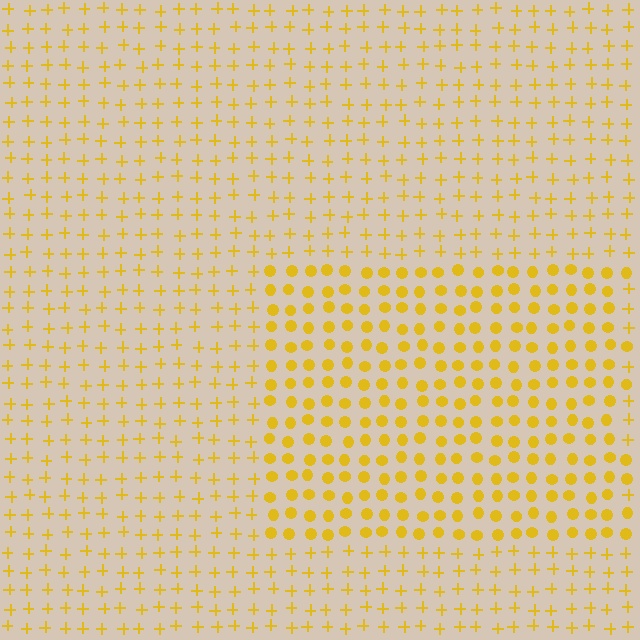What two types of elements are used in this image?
The image uses circles inside the rectangle region and plus signs outside it.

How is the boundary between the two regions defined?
The boundary is defined by a change in element shape: circles inside vs. plus signs outside. All elements share the same color and spacing.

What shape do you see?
I see a rectangle.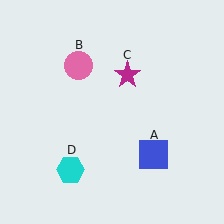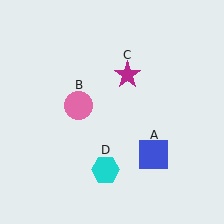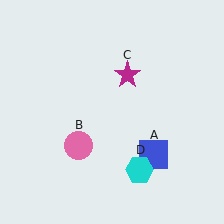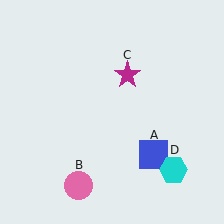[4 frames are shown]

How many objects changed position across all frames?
2 objects changed position: pink circle (object B), cyan hexagon (object D).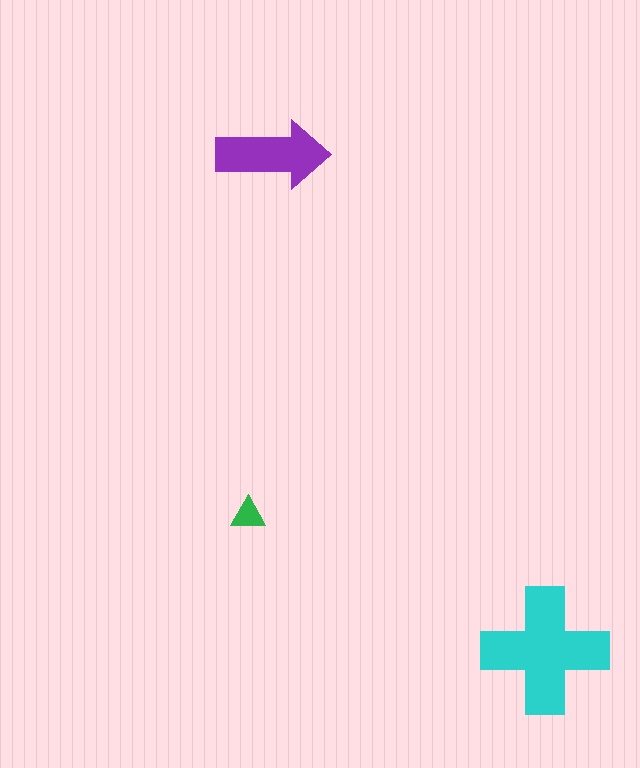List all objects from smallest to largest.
The green triangle, the purple arrow, the cyan cross.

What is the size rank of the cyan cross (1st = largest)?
1st.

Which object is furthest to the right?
The cyan cross is rightmost.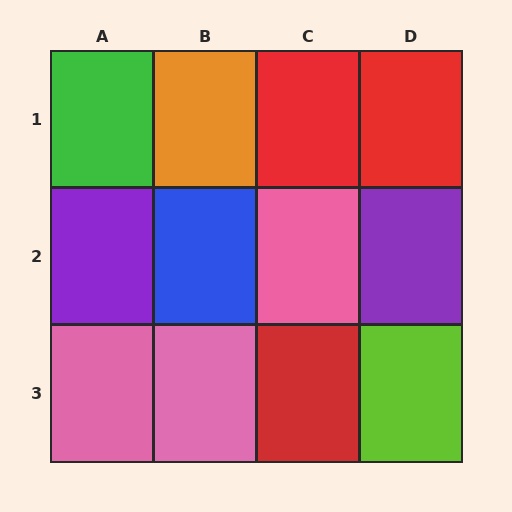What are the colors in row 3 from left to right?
Pink, pink, red, lime.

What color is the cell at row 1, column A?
Green.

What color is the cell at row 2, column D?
Purple.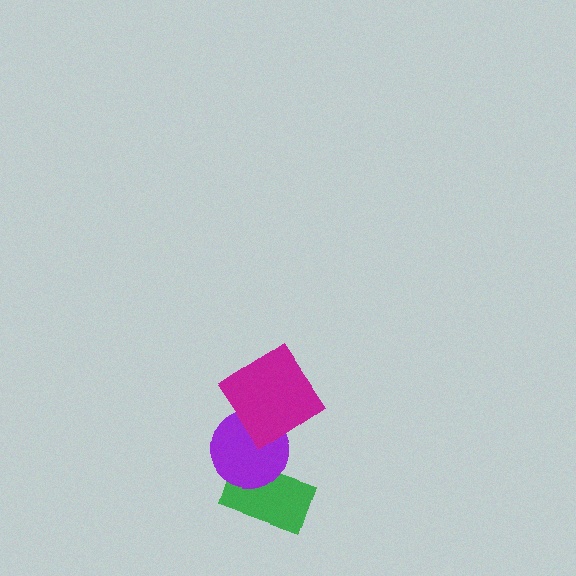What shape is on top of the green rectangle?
The purple circle is on top of the green rectangle.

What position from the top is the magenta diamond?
The magenta diamond is 1st from the top.